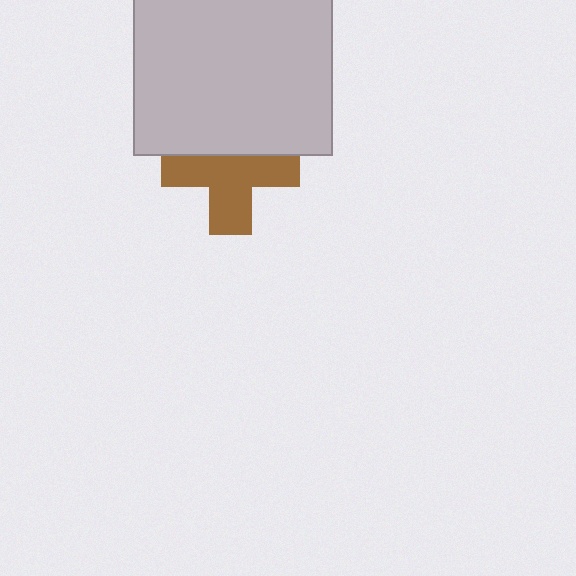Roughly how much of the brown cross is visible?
About half of it is visible (roughly 64%).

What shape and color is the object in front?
The object in front is a light gray square.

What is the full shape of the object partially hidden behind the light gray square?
The partially hidden object is a brown cross.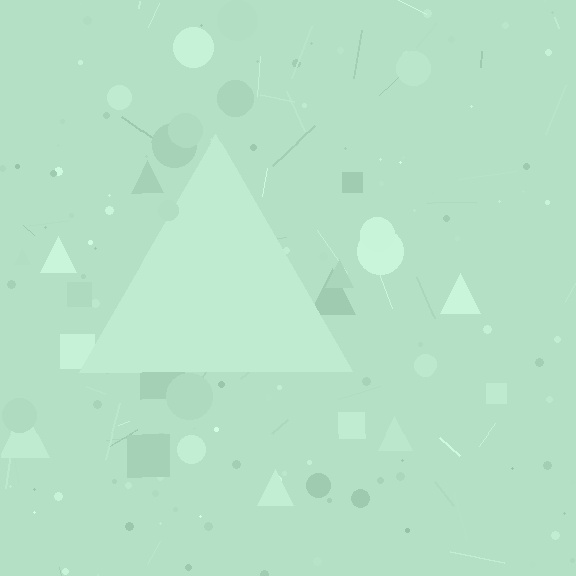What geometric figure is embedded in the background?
A triangle is embedded in the background.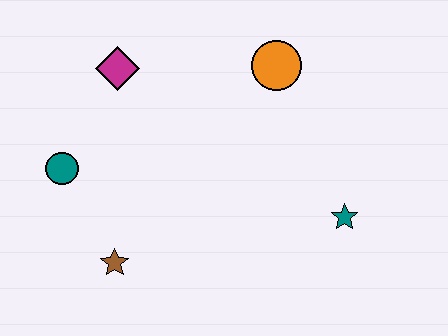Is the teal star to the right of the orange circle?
Yes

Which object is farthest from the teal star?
The teal circle is farthest from the teal star.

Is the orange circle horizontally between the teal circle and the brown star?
No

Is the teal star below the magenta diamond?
Yes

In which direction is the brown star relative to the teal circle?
The brown star is below the teal circle.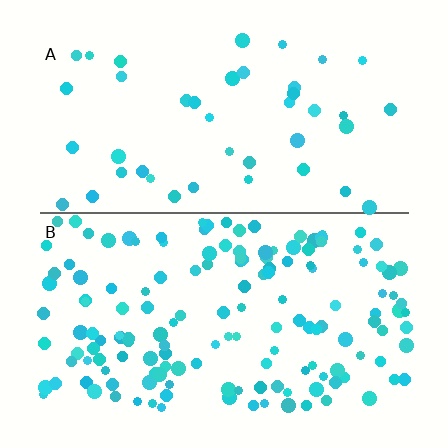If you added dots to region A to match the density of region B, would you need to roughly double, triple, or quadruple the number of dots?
Approximately triple.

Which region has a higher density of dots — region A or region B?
B (the bottom).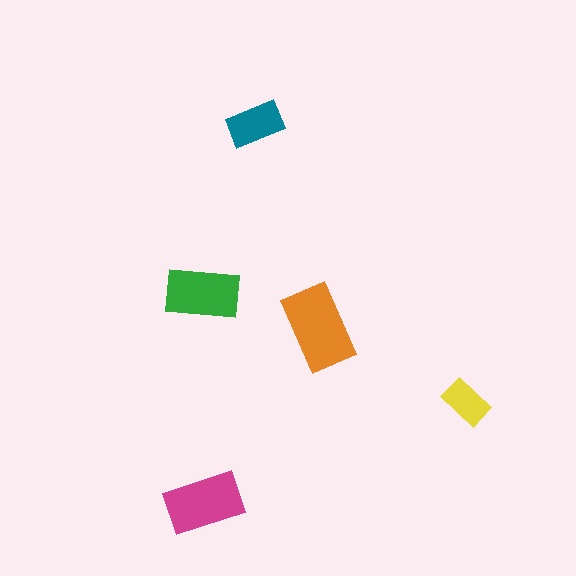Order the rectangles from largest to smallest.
the orange one, the magenta one, the green one, the teal one, the yellow one.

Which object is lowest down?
The magenta rectangle is bottommost.